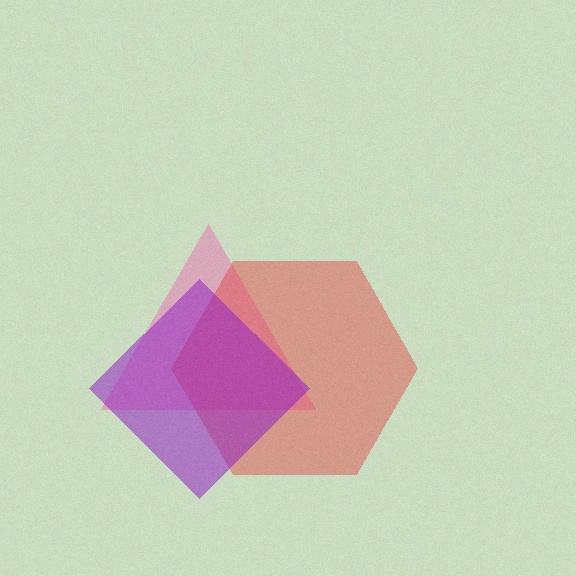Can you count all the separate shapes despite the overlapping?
Yes, there are 3 separate shapes.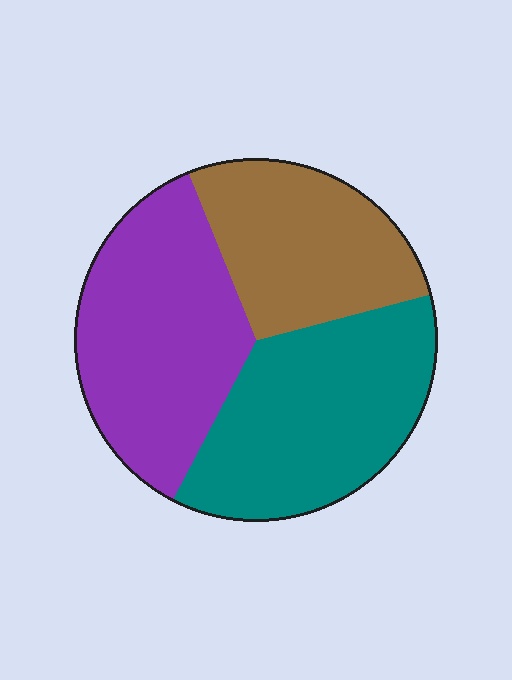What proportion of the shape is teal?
Teal takes up between a quarter and a half of the shape.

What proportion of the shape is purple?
Purple covers around 35% of the shape.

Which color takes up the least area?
Brown, at roughly 25%.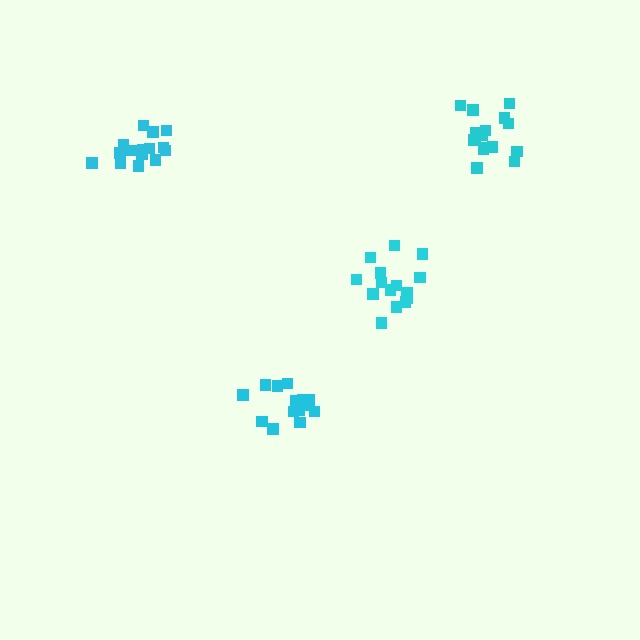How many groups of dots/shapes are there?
There are 4 groups.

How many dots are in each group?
Group 1: 16 dots, Group 2: 16 dots, Group 3: 15 dots, Group 4: 15 dots (62 total).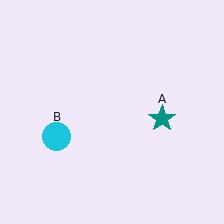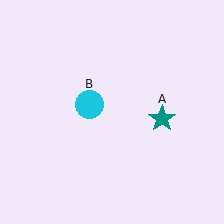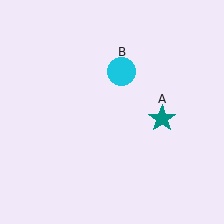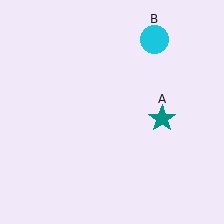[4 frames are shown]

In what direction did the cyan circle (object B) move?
The cyan circle (object B) moved up and to the right.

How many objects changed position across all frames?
1 object changed position: cyan circle (object B).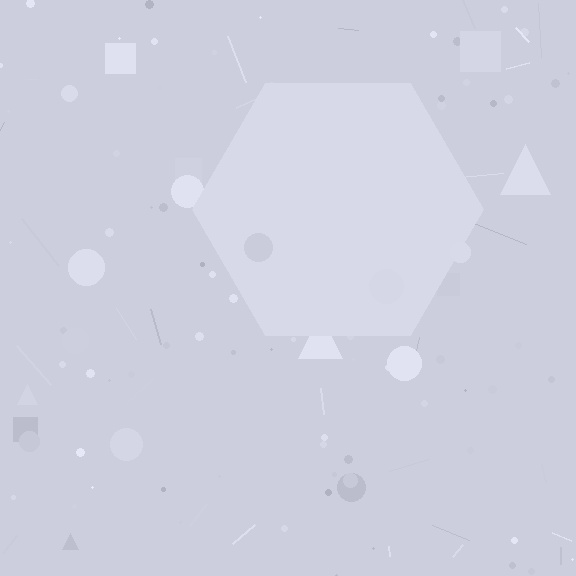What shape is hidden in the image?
A hexagon is hidden in the image.